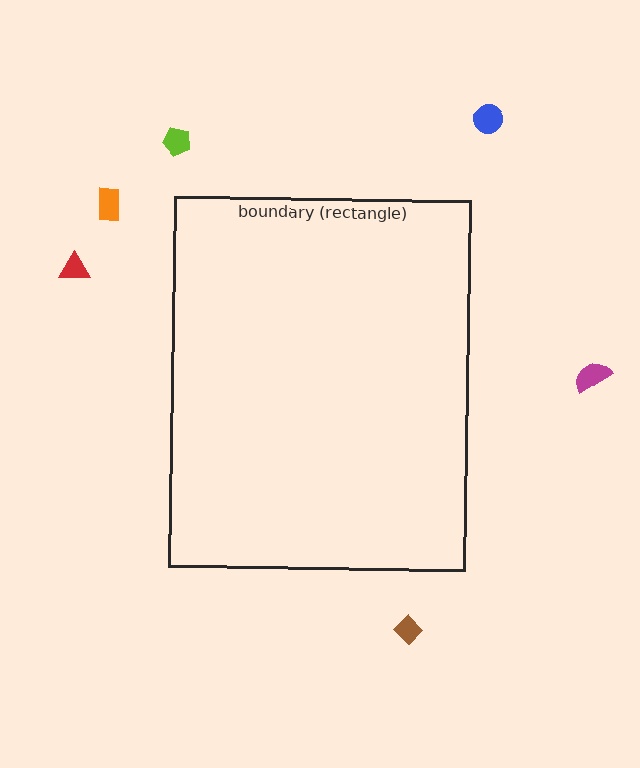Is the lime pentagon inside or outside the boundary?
Outside.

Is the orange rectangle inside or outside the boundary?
Outside.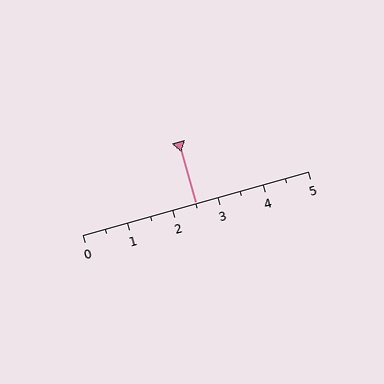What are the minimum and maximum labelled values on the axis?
The axis runs from 0 to 5.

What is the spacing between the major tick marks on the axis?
The major ticks are spaced 1 apart.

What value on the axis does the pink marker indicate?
The marker indicates approximately 2.5.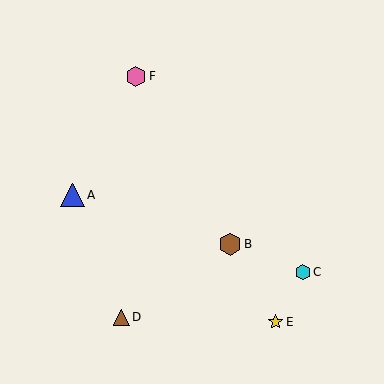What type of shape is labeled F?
Shape F is a pink hexagon.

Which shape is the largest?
The blue triangle (labeled A) is the largest.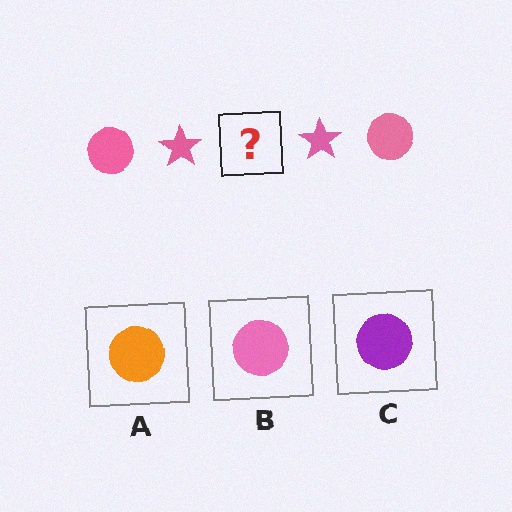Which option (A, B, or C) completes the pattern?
B.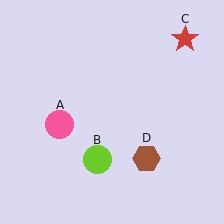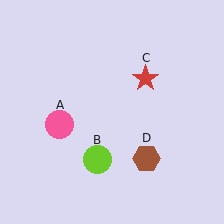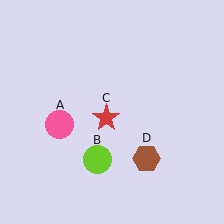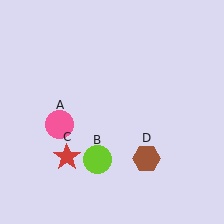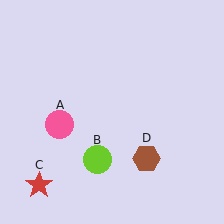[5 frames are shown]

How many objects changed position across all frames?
1 object changed position: red star (object C).